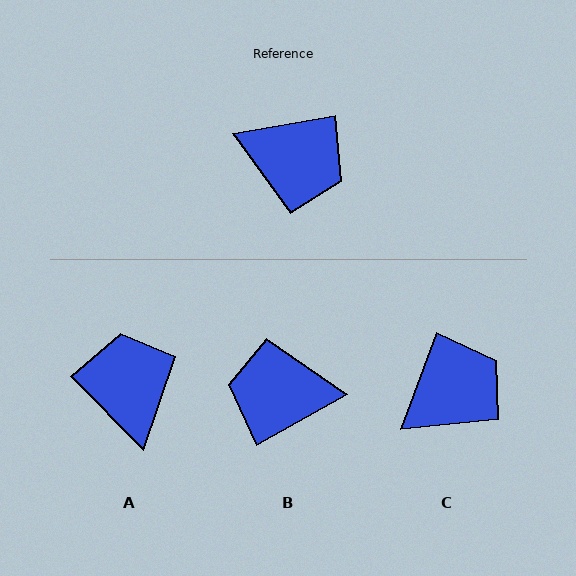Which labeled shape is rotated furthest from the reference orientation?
B, about 161 degrees away.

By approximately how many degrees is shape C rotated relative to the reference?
Approximately 60 degrees counter-clockwise.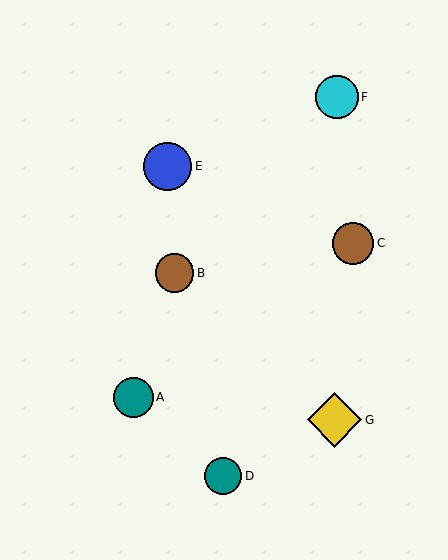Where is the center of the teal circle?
The center of the teal circle is at (133, 397).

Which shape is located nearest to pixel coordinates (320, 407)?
The yellow diamond (labeled G) at (334, 420) is nearest to that location.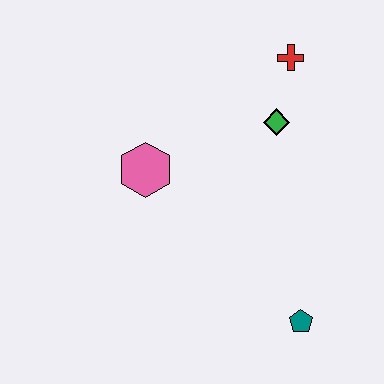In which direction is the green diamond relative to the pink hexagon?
The green diamond is to the right of the pink hexagon.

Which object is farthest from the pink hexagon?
The teal pentagon is farthest from the pink hexagon.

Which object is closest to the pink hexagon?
The green diamond is closest to the pink hexagon.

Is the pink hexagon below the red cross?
Yes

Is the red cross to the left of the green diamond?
No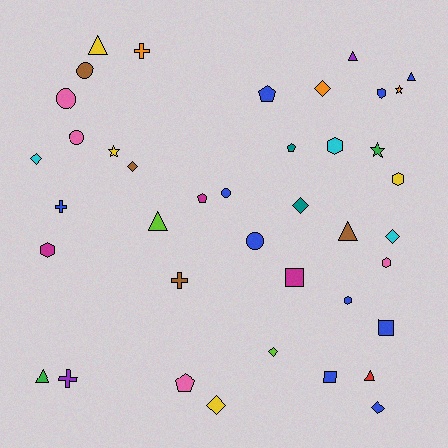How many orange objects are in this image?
There are 3 orange objects.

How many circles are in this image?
There are 5 circles.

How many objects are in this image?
There are 40 objects.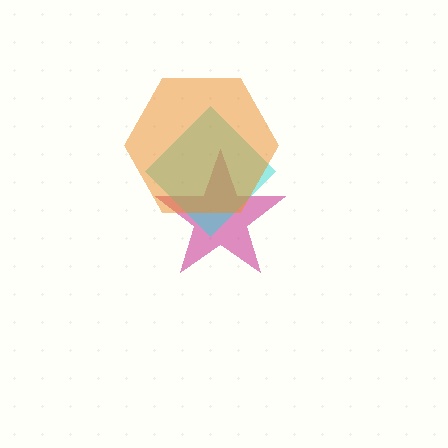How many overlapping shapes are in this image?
There are 3 overlapping shapes in the image.